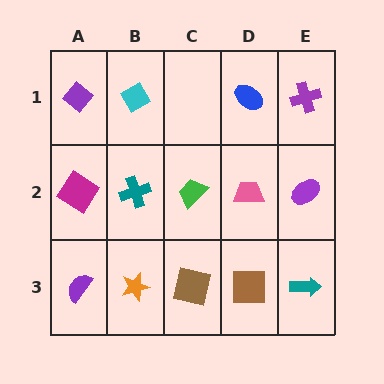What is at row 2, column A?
A magenta diamond.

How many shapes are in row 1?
4 shapes.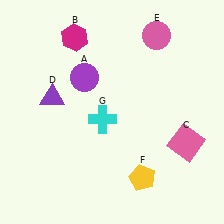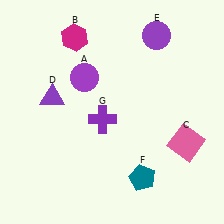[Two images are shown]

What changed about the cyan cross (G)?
In Image 1, G is cyan. In Image 2, it changed to purple.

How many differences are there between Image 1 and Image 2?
There are 3 differences between the two images.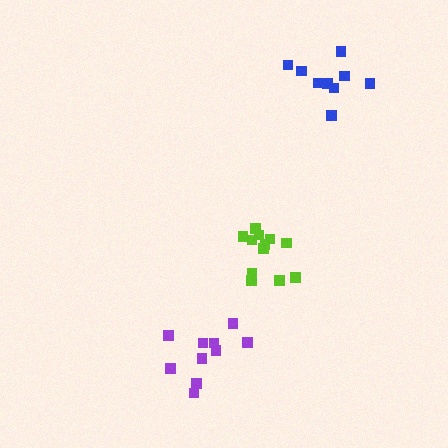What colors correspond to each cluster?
The clusters are colored: blue, purple, lime.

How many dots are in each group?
Group 1: 9 dots, Group 2: 10 dots, Group 3: 12 dots (31 total).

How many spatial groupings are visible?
There are 3 spatial groupings.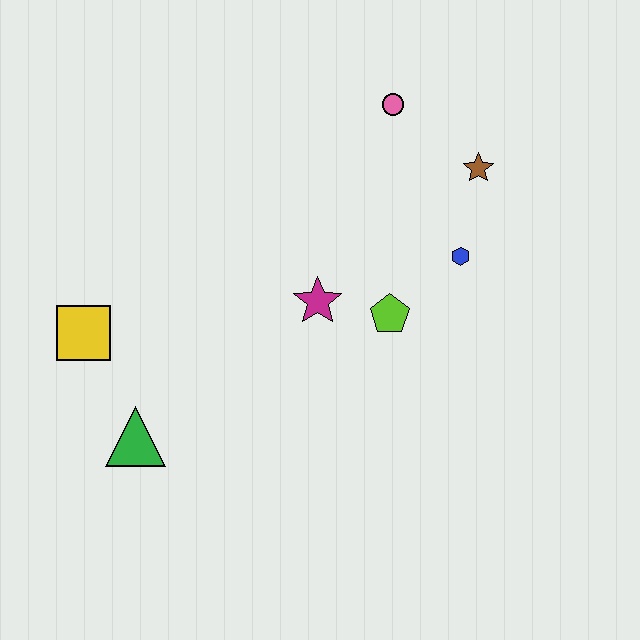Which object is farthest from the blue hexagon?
The yellow square is farthest from the blue hexagon.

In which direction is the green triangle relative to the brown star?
The green triangle is to the left of the brown star.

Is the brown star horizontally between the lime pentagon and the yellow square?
No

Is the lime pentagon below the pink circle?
Yes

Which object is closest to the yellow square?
The green triangle is closest to the yellow square.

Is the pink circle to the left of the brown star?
Yes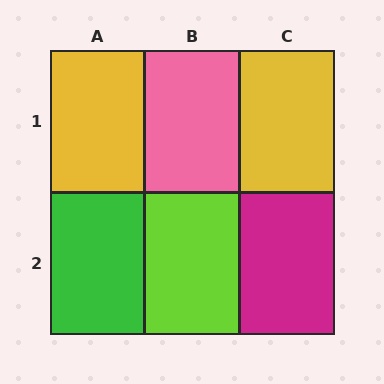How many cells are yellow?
2 cells are yellow.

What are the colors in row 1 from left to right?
Yellow, pink, yellow.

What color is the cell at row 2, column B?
Lime.